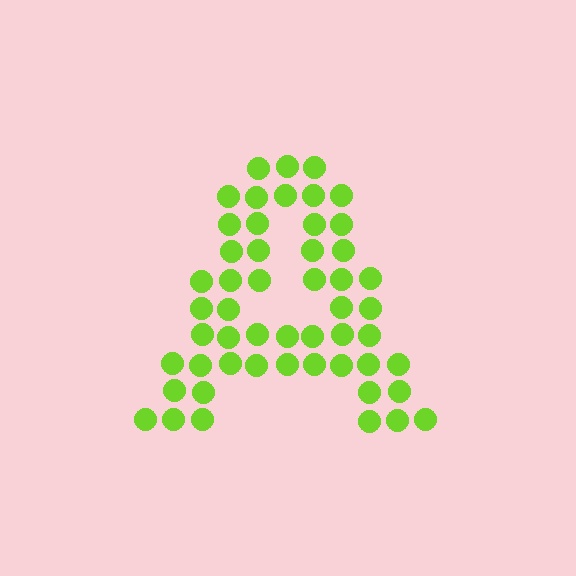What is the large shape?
The large shape is the letter A.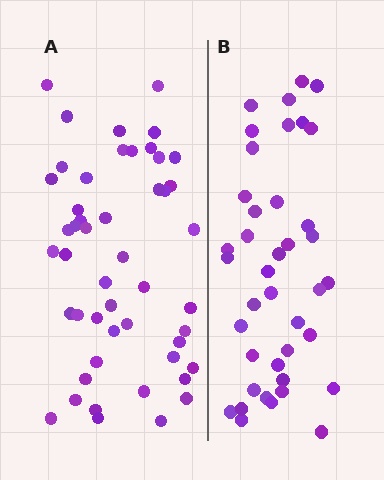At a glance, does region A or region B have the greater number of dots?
Region A (the left region) has more dots.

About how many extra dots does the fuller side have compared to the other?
Region A has roughly 8 or so more dots than region B.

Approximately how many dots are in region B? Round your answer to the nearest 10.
About 40 dots.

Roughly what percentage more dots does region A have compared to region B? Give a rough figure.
About 20% more.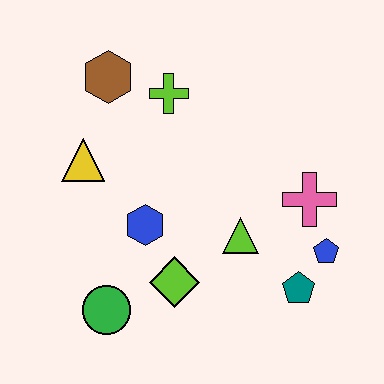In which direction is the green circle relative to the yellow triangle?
The green circle is below the yellow triangle.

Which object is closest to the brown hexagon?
The lime cross is closest to the brown hexagon.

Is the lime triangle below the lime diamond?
No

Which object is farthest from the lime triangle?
The brown hexagon is farthest from the lime triangle.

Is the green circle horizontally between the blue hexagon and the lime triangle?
No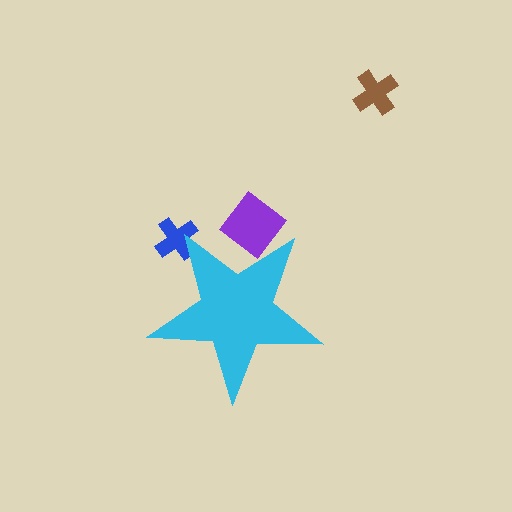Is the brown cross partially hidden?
No, the brown cross is fully visible.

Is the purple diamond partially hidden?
Yes, the purple diamond is partially hidden behind the cyan star.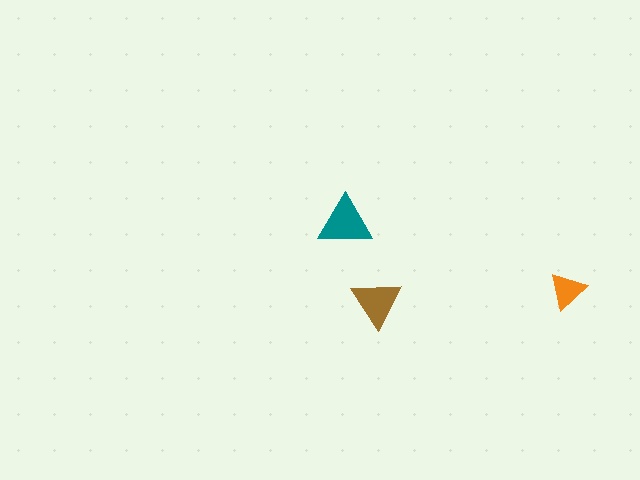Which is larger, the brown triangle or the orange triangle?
The brown one.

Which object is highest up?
The teal triangle is topmost.